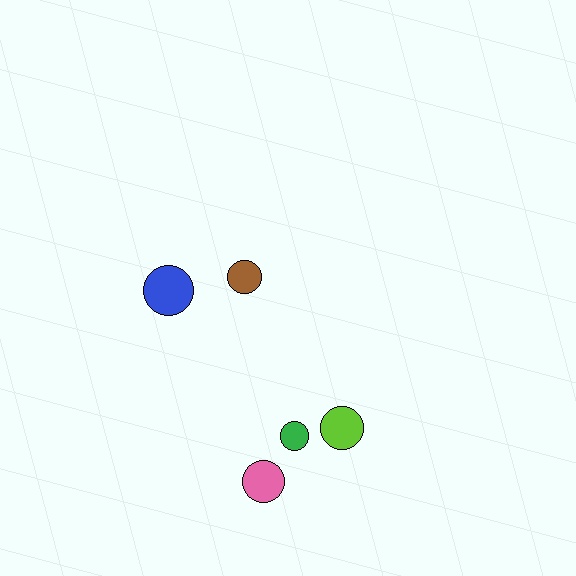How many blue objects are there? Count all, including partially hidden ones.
There is 1 blue object.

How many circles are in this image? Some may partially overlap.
There are 5 circles.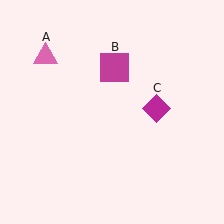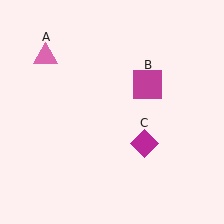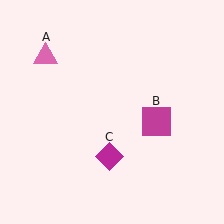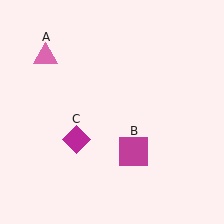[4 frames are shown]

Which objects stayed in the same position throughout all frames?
Pink triangle (object A) remained stationary.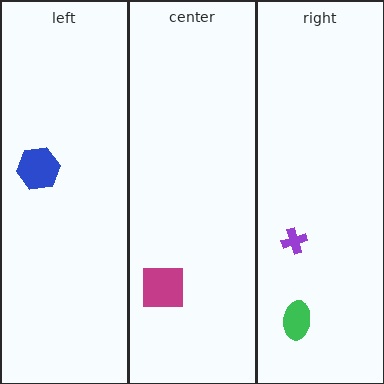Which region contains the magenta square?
The center region.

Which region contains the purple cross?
The right region.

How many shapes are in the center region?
1.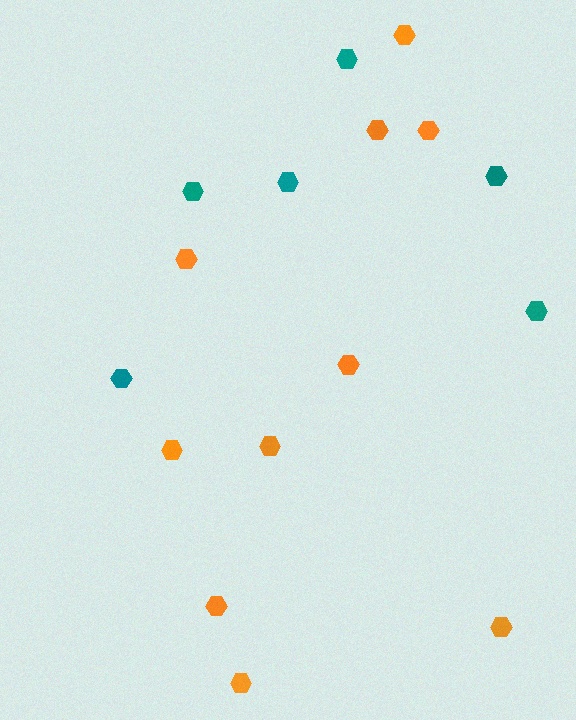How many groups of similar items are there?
There are 2 groups: one group of orange hexagons (10) and one group of teal hexagons (6).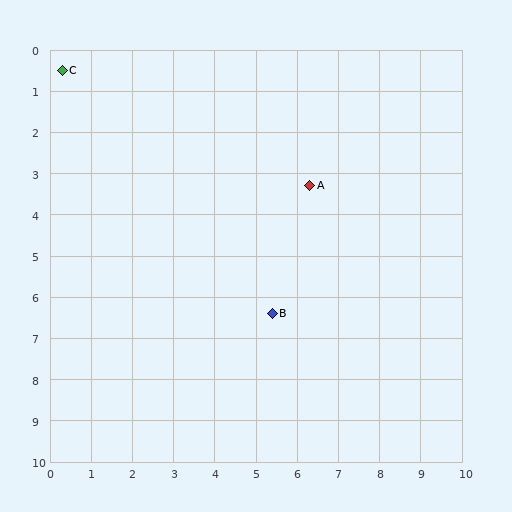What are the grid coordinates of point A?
Point A is at approximately (6.3, 3.3).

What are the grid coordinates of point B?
Point B is at approximately (5.4, 6.4).